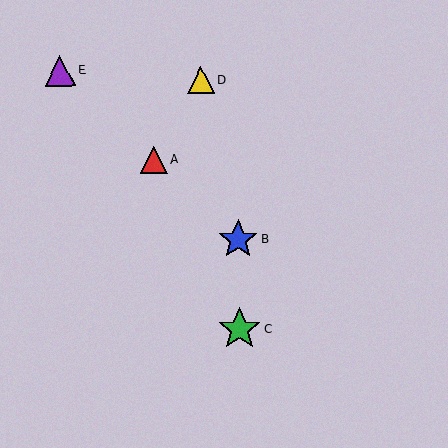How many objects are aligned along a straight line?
3 objects (A, B, E) are aligned along a straight line.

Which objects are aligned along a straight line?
Objects A, B, E are aligned along a straight line.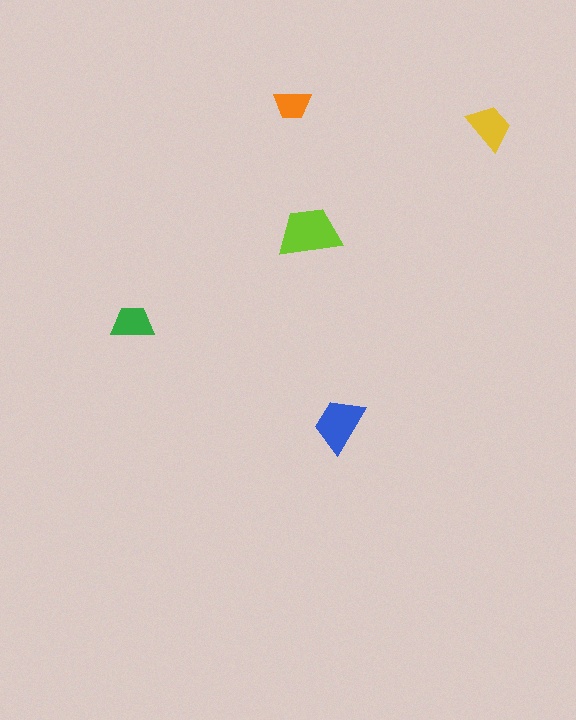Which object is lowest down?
The blue trapezoid is bottommost.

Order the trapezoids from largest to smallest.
the lime one, the blue one, the yellow one, the green one, the orange one.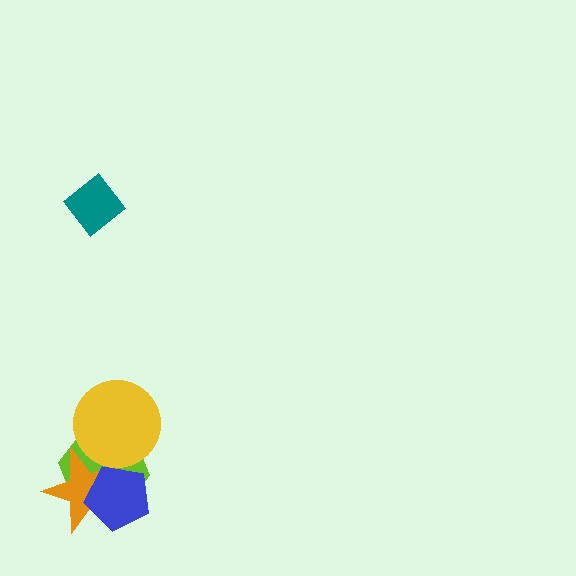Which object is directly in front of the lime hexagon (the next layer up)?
The orange star is directly in front of the lime hexagon.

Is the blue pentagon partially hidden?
No, no other shape covers it.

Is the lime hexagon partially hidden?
Yes, it is partially covered by another shape.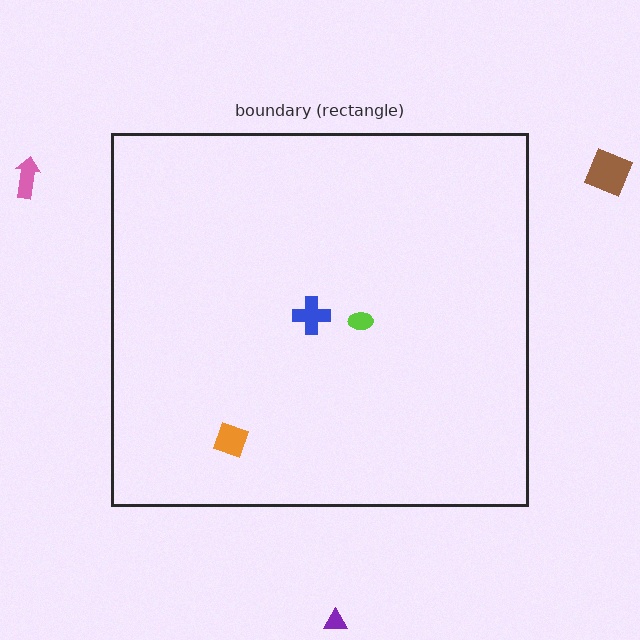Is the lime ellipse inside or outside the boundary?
Inside.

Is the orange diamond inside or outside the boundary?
Inside.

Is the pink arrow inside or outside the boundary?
Outside.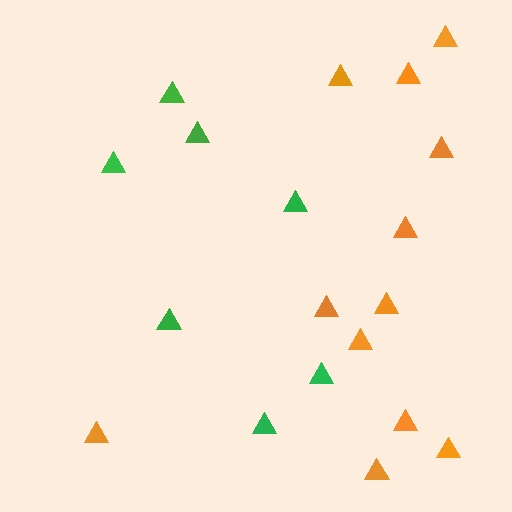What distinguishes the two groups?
There are 2 groups: one group of green triangles (7) and one group of orange triangles (12).